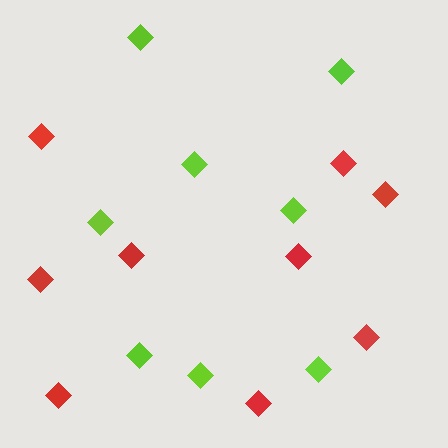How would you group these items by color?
There are 2 groups: one group of lime diamonds (8) and one group of red diamonds (9).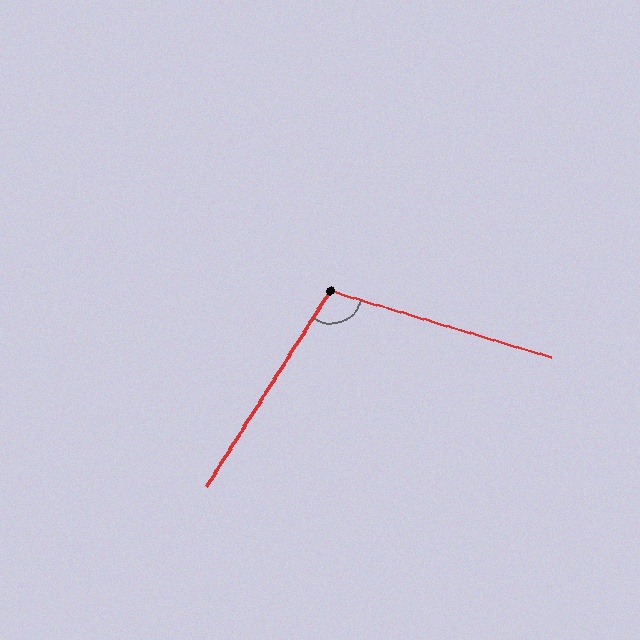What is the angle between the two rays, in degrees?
Approximately 106 degrees.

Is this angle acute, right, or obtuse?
It is obtuse.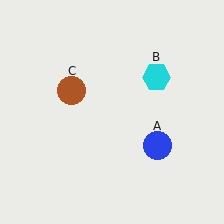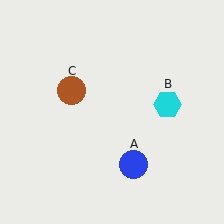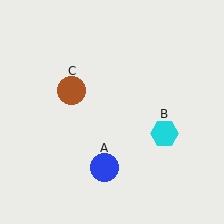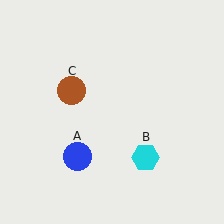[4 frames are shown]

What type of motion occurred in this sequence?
The blue circle (object A), cyan hexagon (object B) rotated clockwise around the center of the scene.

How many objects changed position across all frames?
2 objects changed position: blue circle (object A), cyan hexagon (object B).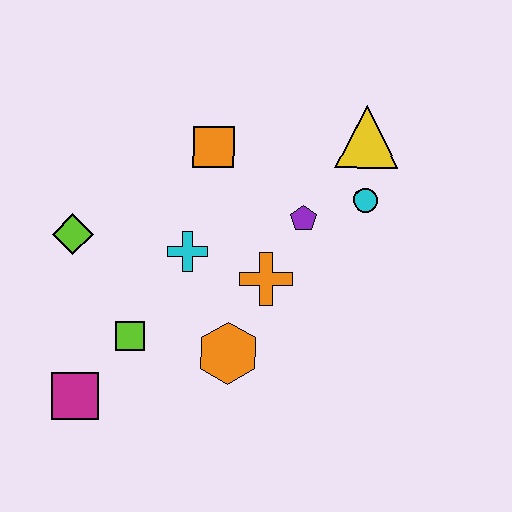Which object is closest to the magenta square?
The lime square is closest to the magenta square.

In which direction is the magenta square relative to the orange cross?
The magenta square is to the left of the orange cross.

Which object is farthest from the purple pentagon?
The magenta square is farthest from the purple pentagon.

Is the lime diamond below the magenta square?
No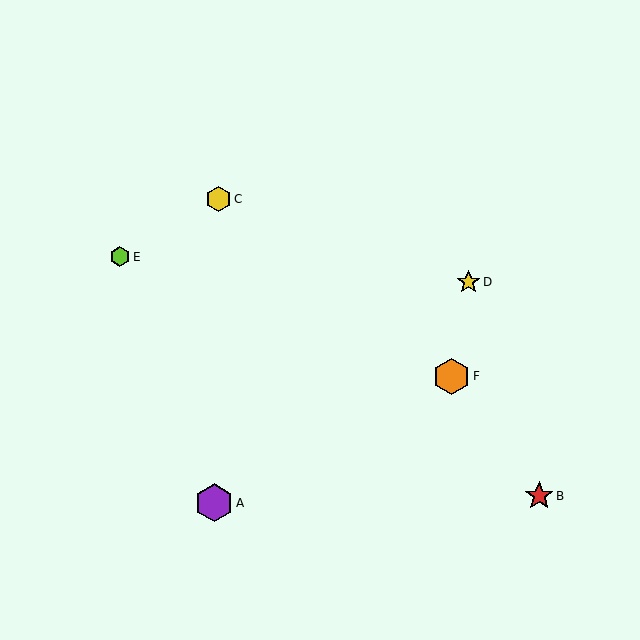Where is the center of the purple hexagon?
The center of the purple hexagon is at (214, 503).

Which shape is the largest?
The purple hexagon (labeled A) is the largest.